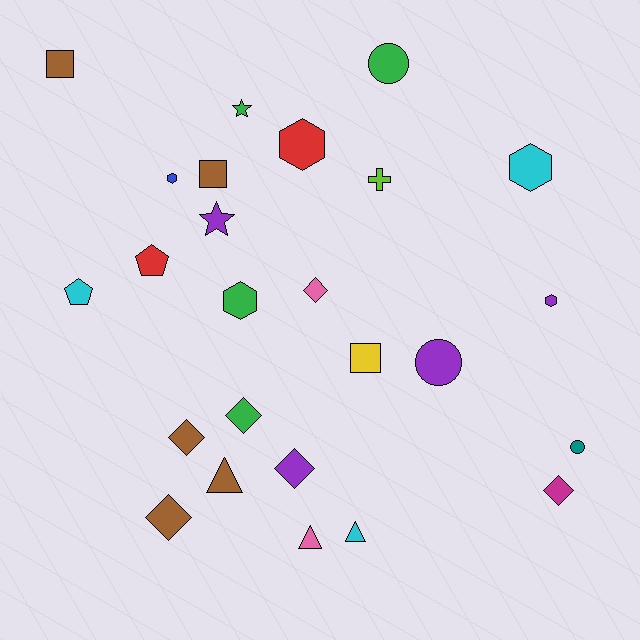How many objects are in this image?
There are 25 objects.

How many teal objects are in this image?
There is 1 teal object.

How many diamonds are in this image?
There are 6 diamonds.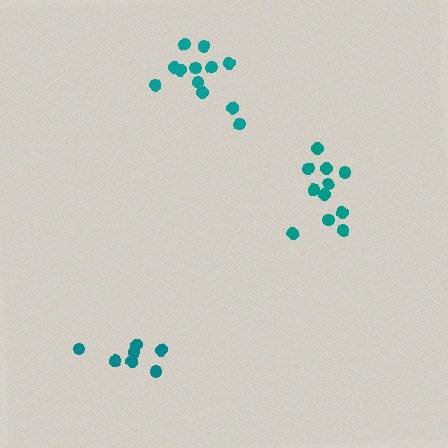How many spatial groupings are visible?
There are 3 spatial groupings.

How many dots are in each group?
Group 1: 12 dots, Group 2: 11 dots, Group 3: 7 dots (30 total).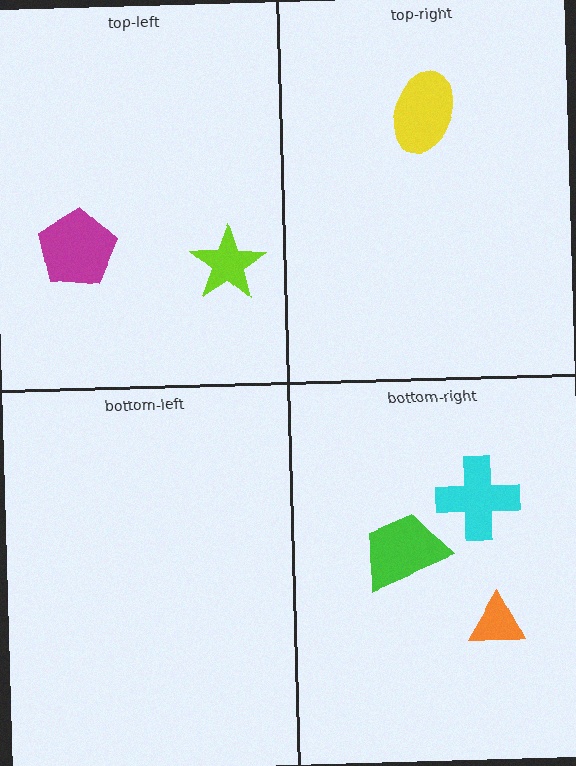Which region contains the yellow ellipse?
The top-right region.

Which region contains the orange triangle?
The bottom-right region.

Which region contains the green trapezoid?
The bottom-right region.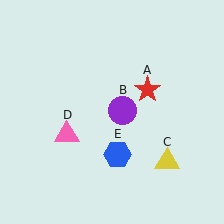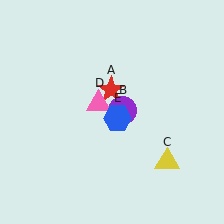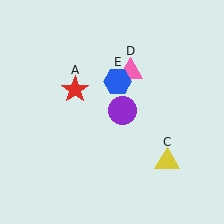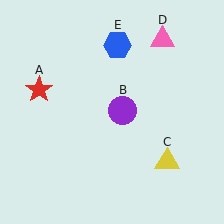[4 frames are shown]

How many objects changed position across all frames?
3 objects changed position: red star (object A), pink triangle (object D), blue hexagon (object E).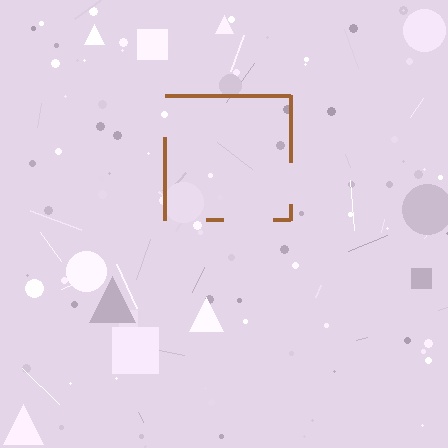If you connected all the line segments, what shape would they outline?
They would outline a square.